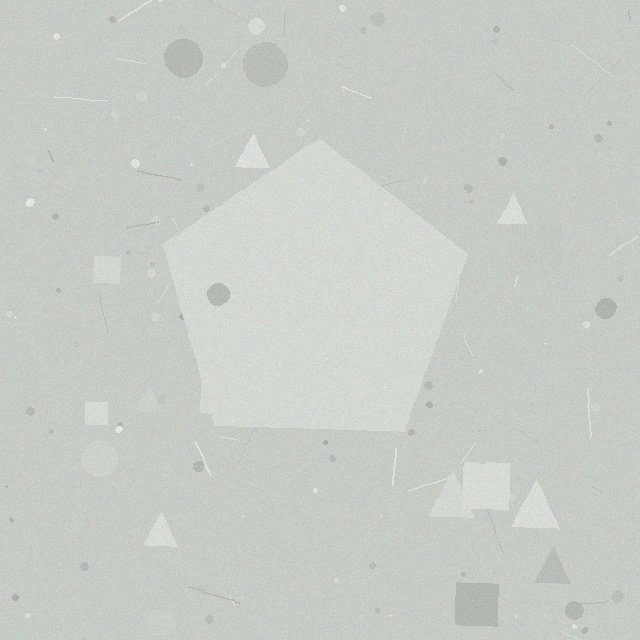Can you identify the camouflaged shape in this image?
The camouflaged shape is a pentagon.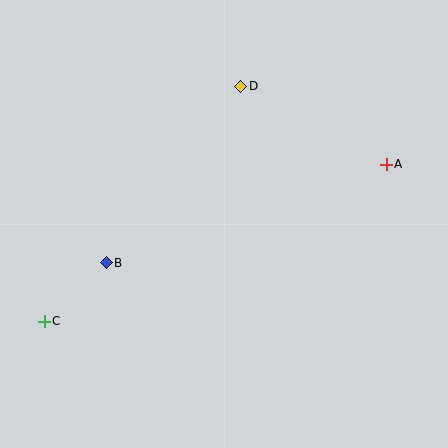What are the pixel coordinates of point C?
Point C is at (44, 321).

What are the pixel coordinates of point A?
Point A is at (386, 164).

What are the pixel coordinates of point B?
Point B is at (106, 263).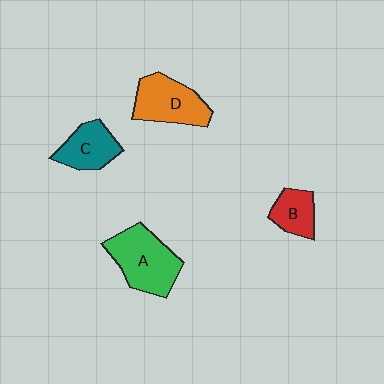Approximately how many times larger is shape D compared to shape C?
Approximately 1.3 times.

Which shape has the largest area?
Shape A (green).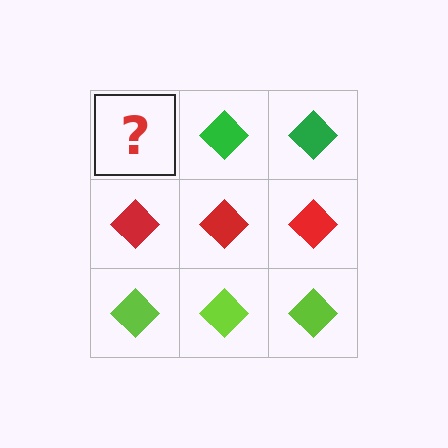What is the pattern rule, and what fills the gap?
The rule is that each row has a consistent color. The gap should be filled with a green diamond.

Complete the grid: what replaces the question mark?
The question mark should be replaced with a green diamond.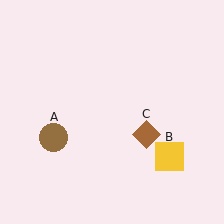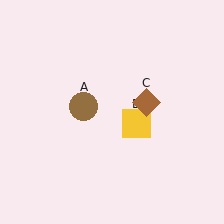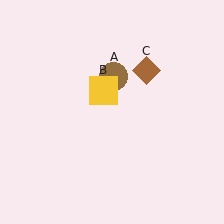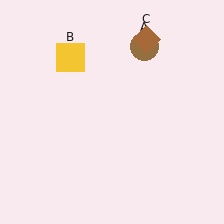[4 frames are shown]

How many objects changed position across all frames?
3 objects changed position: brown circle (object A), yellow square (object B), brown diamond (object C).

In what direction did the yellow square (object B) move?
The yellow square (object B) moved up and to the left.